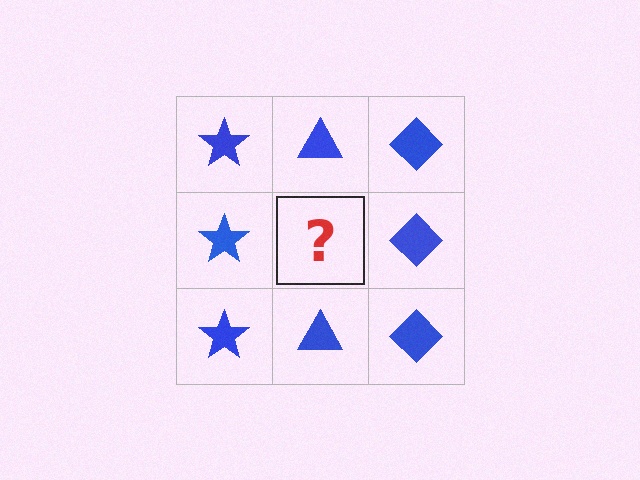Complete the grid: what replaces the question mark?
The question mark should be replaced with a blue triangle.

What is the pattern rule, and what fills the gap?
The rule is that each column has a consistent shape. The gap should be filled with a blue triangle.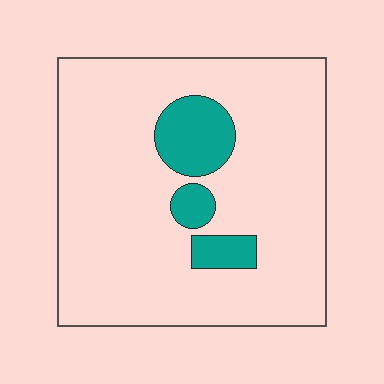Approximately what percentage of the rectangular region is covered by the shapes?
Approximately 15%.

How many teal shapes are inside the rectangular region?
3.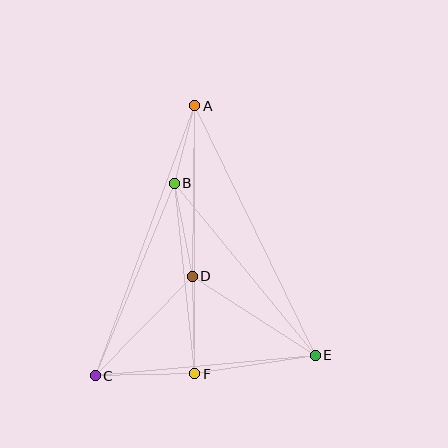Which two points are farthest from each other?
Points A and C are farthest from each other.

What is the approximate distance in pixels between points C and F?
The distance between C and F is approximately 100 pixels.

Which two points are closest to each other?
Points A and B are closest to each other.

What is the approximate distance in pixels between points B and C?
The distance between B and C is approximately 208 pixels.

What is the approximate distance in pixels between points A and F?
The distance between A and F is approximately 268 pixels.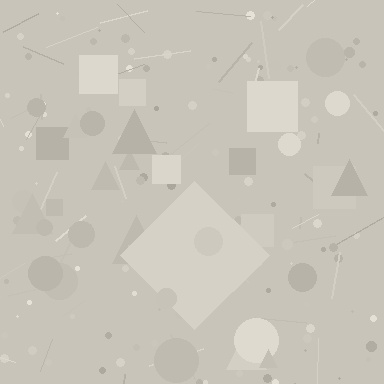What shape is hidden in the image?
A diamond is hidden in the image.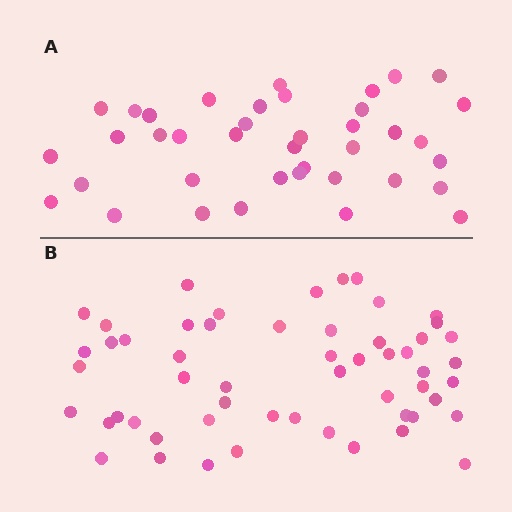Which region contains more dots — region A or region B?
Region B (the bottom region) has more dots.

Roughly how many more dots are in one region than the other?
Region B has approximately 15 more dots than region A.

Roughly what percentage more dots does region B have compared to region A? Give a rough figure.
About 40% more.